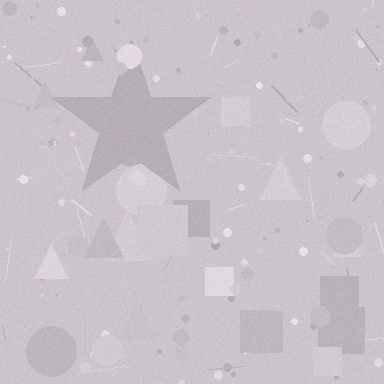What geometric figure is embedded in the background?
A star is embedded in the background.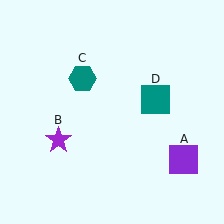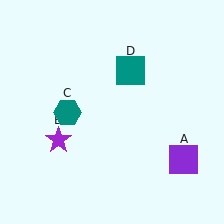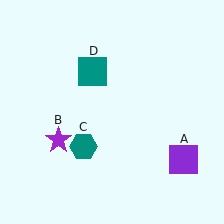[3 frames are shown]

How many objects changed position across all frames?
2 objects changed position: teal hexagon (object C), teal square (object D).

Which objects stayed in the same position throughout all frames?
Purple square (object A) and purple star (object B) remained stationary.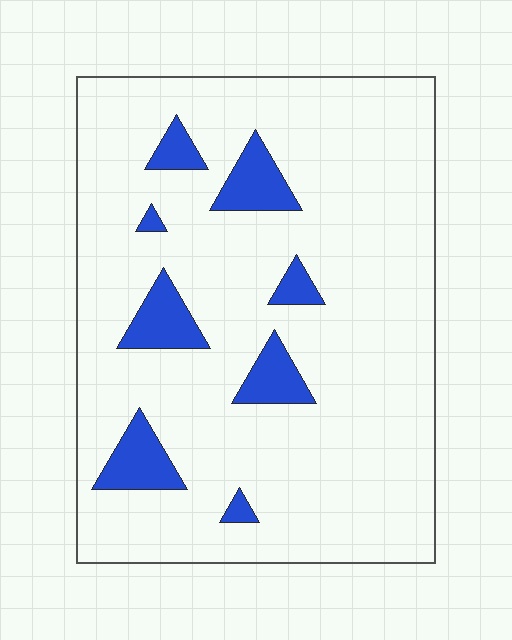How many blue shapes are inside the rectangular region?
8.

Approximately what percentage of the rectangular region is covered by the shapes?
Approximately 10%.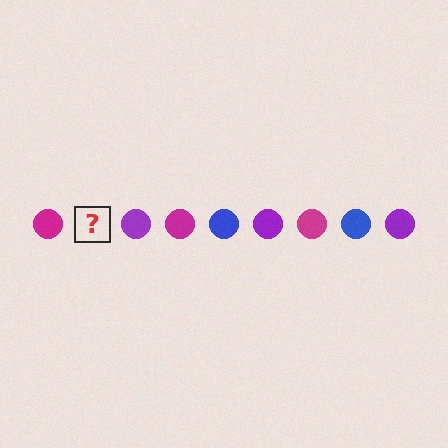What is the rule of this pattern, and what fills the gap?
The rule is that the pattern cycles through magenta, blue, purple circles. The gap should be filled with a blue circle.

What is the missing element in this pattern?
The missing element is a blue circle.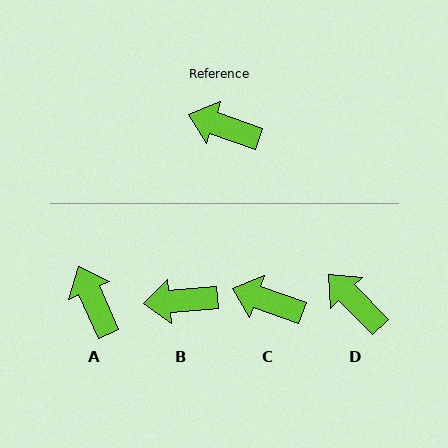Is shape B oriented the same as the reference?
No, it is off by about 23 degrees.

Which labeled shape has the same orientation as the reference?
C.